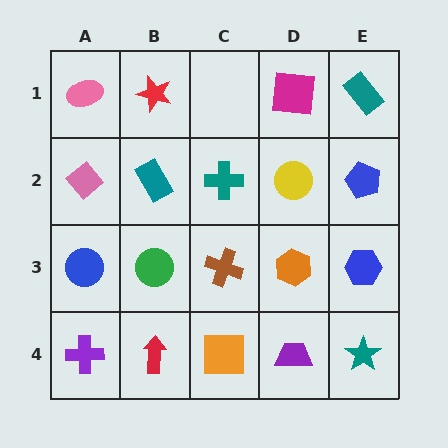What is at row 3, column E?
A blue hexagon.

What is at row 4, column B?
A red arrow.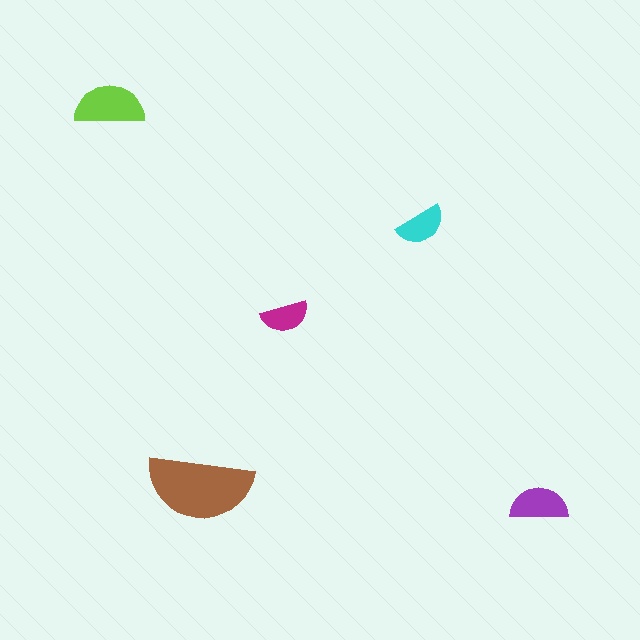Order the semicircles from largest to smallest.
the brown one, the lime one, the purple one, the cyan one, the magenta one.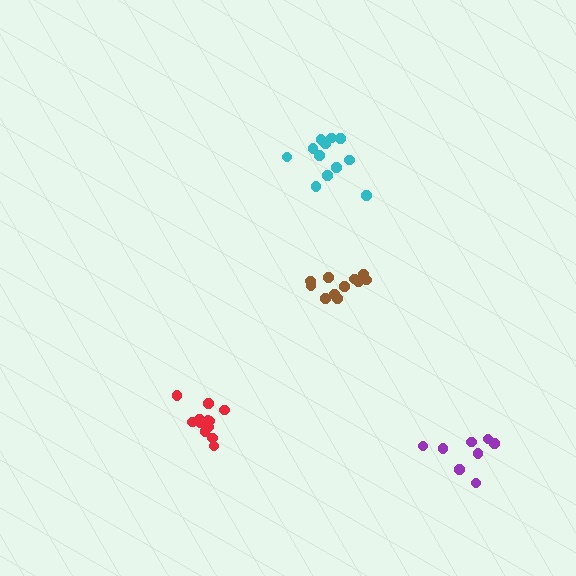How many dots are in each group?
Group 1: 12 dots, Group 2: 8 dots, Group 3: 12 dots, Group 4: 11 dots (43 total).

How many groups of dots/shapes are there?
There are 4 groups.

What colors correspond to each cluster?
The clusters are colored: red, purple, cyan, brown.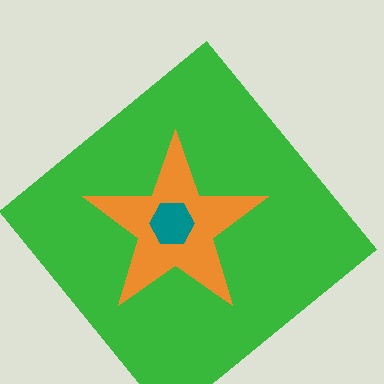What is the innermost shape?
The teal hexagon.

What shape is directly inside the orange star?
The teal hexagon.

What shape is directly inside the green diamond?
The orange star.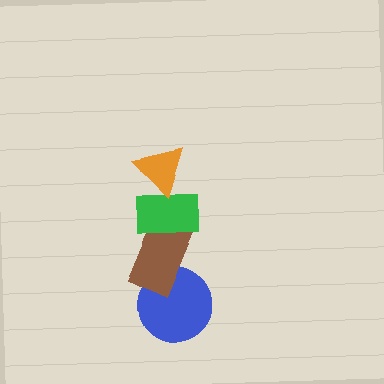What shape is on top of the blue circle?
The brown rectangle is on top of the blue circle.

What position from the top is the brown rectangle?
The brown rectangle is 3rd from the top.